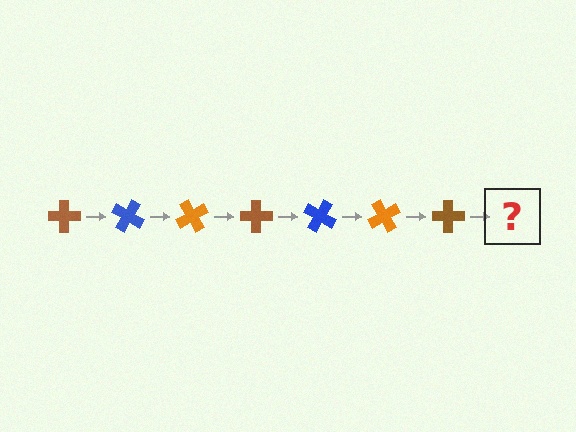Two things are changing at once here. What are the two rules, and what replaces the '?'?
The two rules are that it rotates 30 degrees each step and the color cycles through brown, blue, and orange. The '?' should be a blue cross, rotated 210 degrees from the start.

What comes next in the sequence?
The next element should be a blue cross, rotated 210 degrees from the start.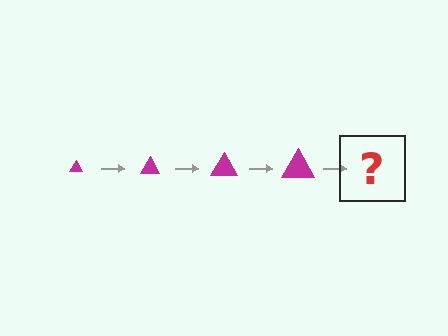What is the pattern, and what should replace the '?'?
The pattern is that the triangle gets progressively larger each step. The '?' should be a magenta triangle, larger than the previous one.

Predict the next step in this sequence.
The next step is a magenta triangle, larger than the previous one.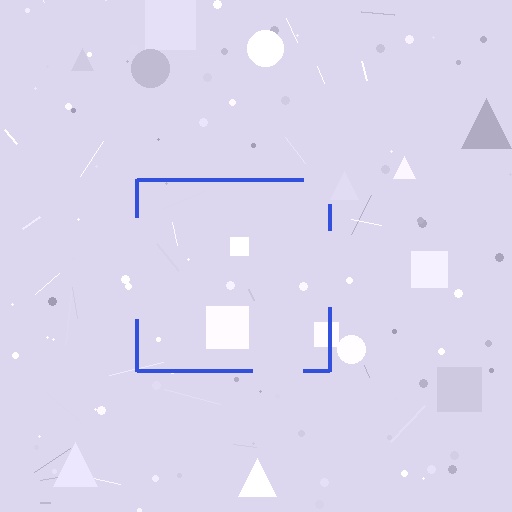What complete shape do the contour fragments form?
The contour fragments form a square.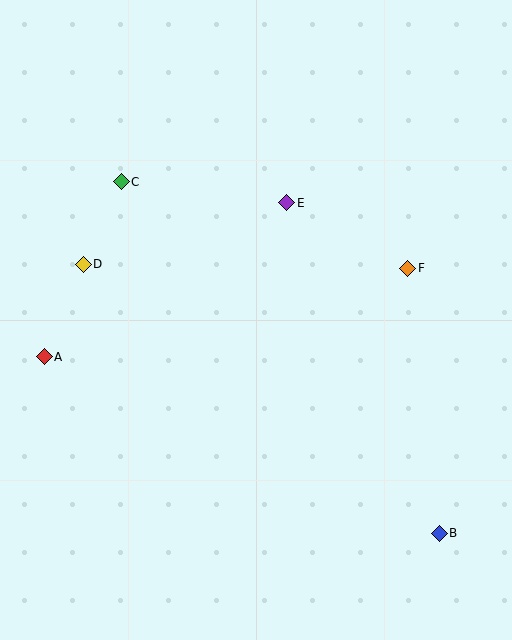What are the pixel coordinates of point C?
Point C is at (121, 182).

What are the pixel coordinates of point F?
Point F is at (408, 268).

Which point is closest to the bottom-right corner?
Point B is closest to the bottom-right corner.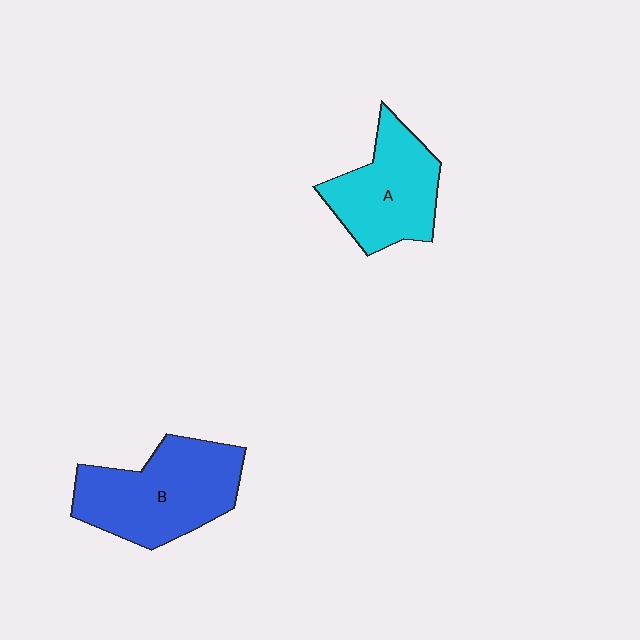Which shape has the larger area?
Shape B (blue).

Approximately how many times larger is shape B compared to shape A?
Approximately 1.3 times.